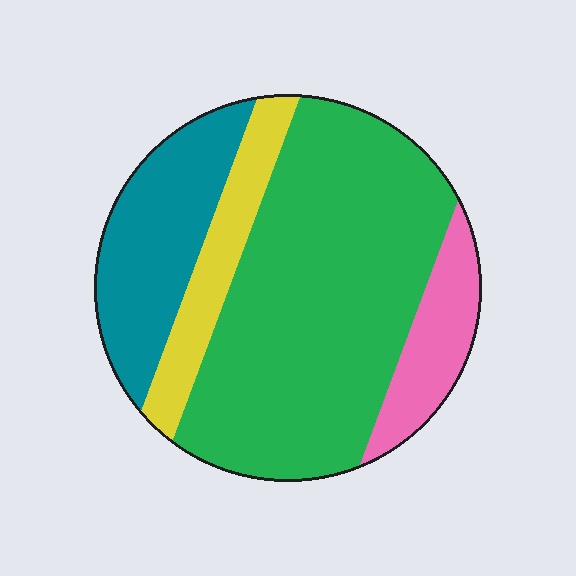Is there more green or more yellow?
Green.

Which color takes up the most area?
Green, at roughly 55%.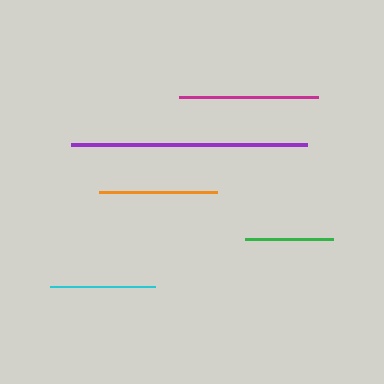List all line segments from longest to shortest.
From longest to shortest: purple, magenta, orange, cyan, green.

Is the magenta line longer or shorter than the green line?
The magenta line is longer than the green line.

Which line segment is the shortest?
The green line is the shortest at approximately 87 pixels.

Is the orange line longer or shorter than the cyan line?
The orange line is longer than the cyan line.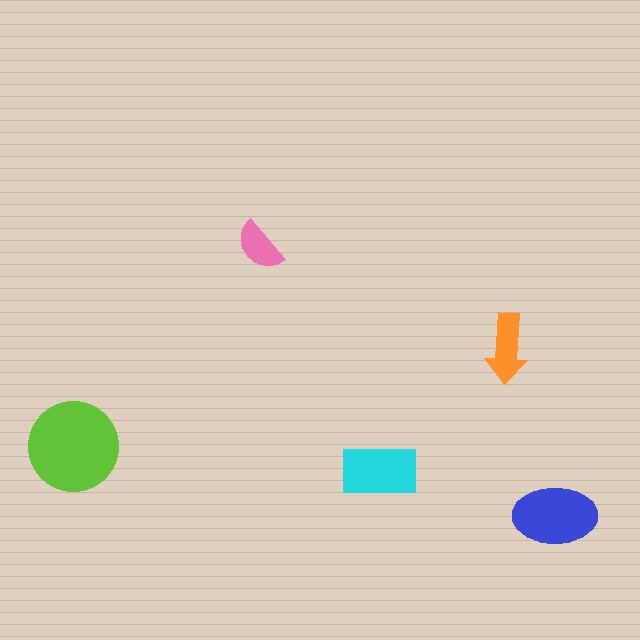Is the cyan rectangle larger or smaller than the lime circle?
Smaller.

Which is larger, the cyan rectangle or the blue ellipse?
The blue ellipse.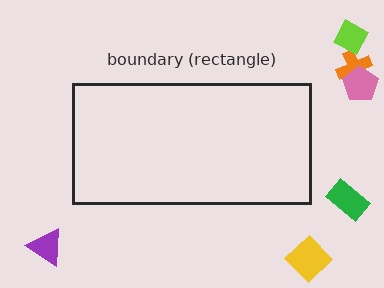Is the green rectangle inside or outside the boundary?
Outside.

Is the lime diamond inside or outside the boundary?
Outside.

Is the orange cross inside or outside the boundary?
Outside.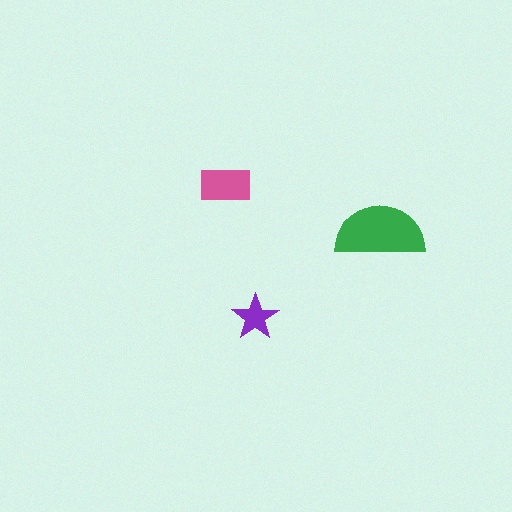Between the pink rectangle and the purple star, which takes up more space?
The pink rectangle.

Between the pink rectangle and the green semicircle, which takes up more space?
The green semicircle.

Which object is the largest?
The green semicircle.